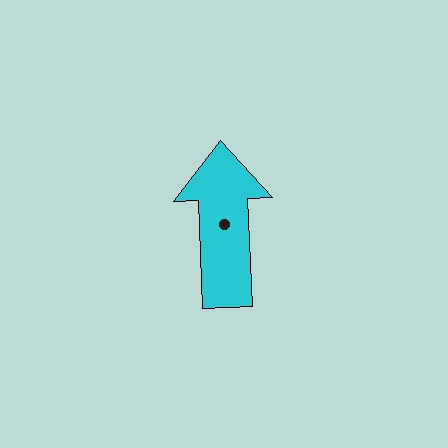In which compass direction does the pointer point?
North.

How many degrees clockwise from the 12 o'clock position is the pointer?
Approximately 358 degrees.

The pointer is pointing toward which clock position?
Roughly 12 o'clock.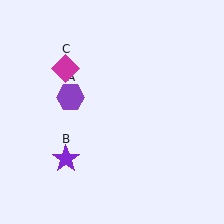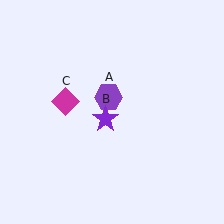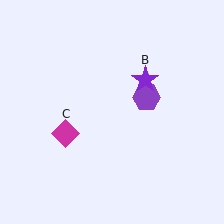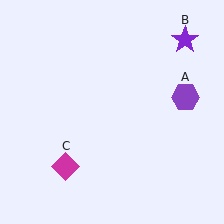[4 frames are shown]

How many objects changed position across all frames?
3 objects changed position: purple hexagon (object A), purple star (object B), magenta diamond (object C).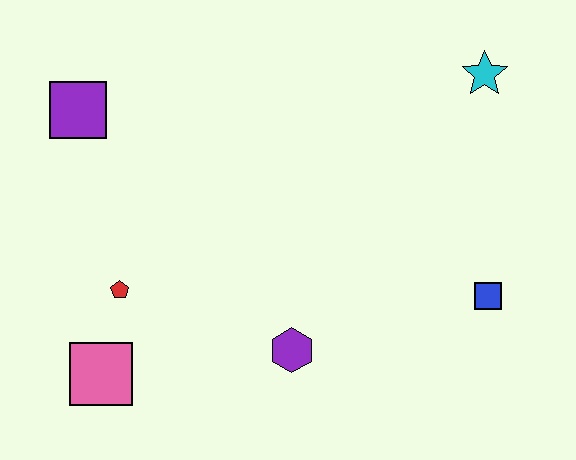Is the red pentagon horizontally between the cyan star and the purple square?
Yes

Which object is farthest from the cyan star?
The pink square is farthest from the cyan star.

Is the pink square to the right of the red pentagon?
No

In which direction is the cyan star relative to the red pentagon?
The cyan star is to the right of the red pentagon.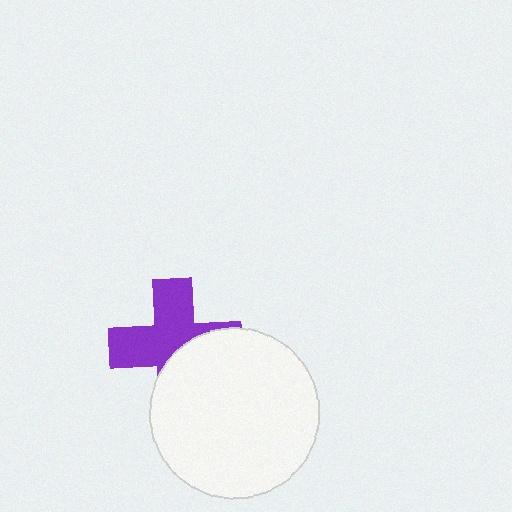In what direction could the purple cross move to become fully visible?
The purple cross could move toward the upper-left. That would shift it out from behind the white circle entirely.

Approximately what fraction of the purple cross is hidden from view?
Roughly 42% of the purple cross is hidden behind the white circle.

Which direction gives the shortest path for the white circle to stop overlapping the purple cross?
Moving toward the lower-right gives the shortest separation.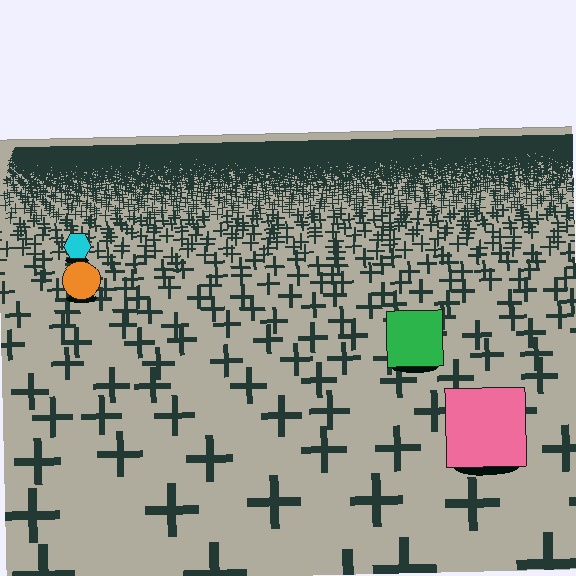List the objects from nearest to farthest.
From nearest to farthest: the pink square, the green square, the orange circle, the cyan hexagon.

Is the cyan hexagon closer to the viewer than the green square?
No. The green square is closer — you can tell from the texture gradient: the ground texture is coarser near it.